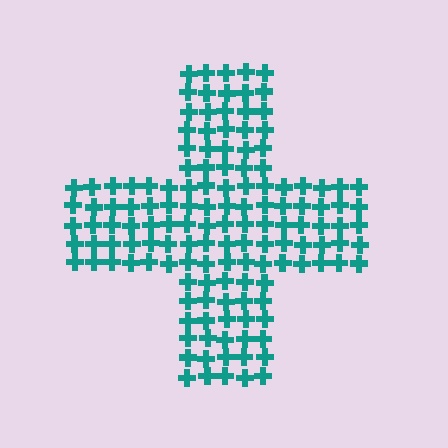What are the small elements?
The small elements are crosses.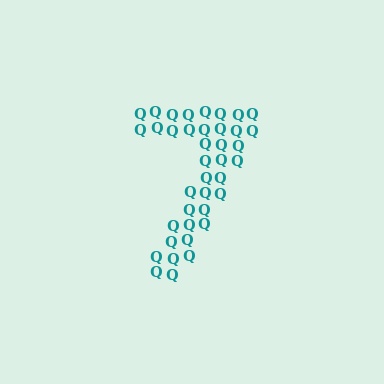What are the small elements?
The small elements are letter Q's.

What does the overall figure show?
The overall figure shows the digit 7.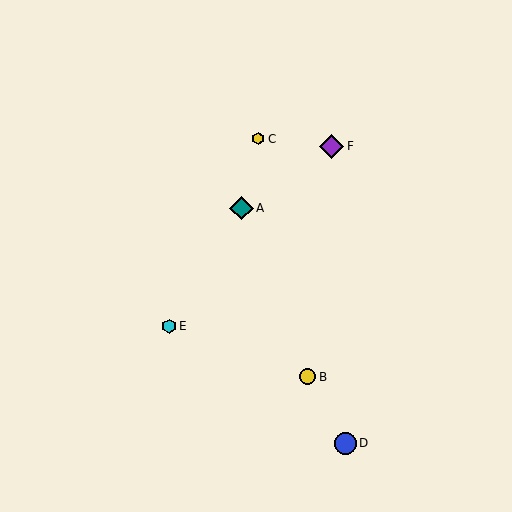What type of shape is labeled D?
Shape D is a blue circle.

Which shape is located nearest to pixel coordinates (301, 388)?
The yellow circle (labeled B) at (307, 377) is nearest to that location.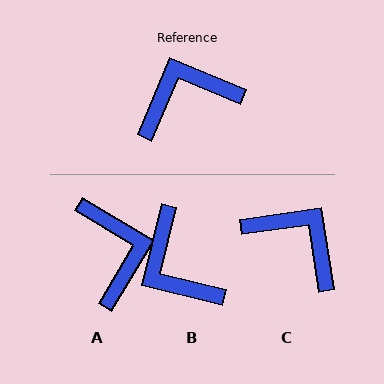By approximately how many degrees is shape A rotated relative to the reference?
Approximately 98 degrees clockwise.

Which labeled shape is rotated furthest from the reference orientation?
B, about 99 degrees away.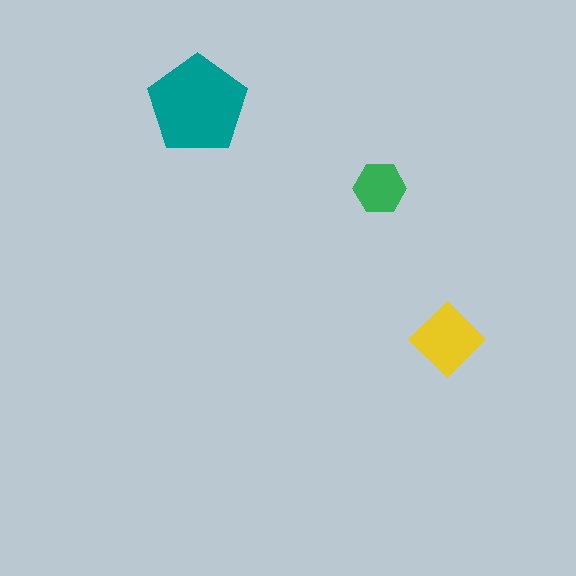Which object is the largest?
The teal pentagon.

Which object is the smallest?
The green hexagon.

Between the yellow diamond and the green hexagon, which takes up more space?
The yellow diamond.